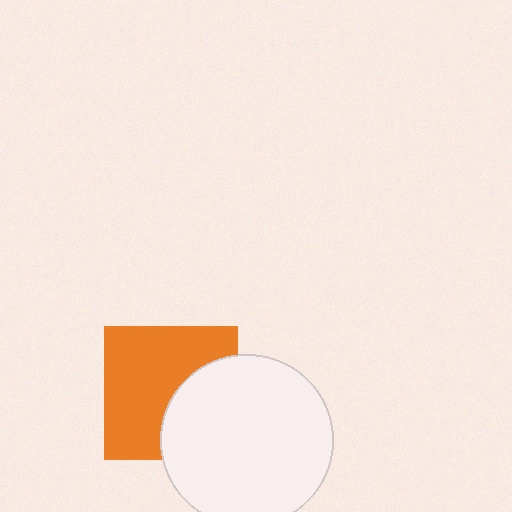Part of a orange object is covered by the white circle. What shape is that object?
It is a square.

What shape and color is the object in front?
The object in front is a white circle.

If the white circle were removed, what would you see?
You would see the complete orange square.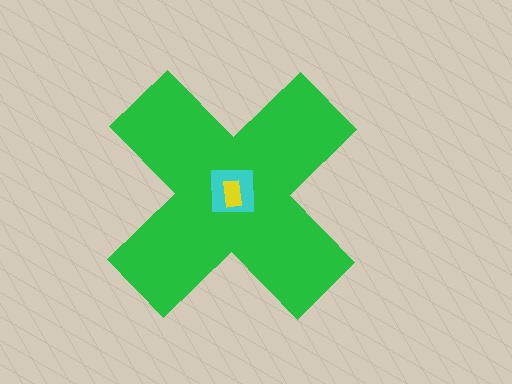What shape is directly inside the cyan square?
The yellow rectangle.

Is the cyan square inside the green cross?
Yes.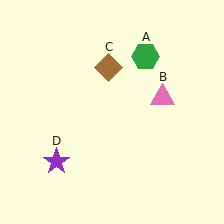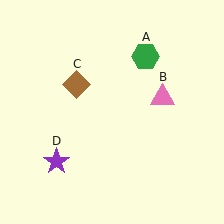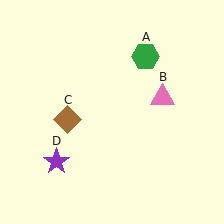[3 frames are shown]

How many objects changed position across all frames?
1 object changed position: brown diamond (object C).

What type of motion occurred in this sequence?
The brown diamond (object C) rotated counterclockwise around the center of the scene.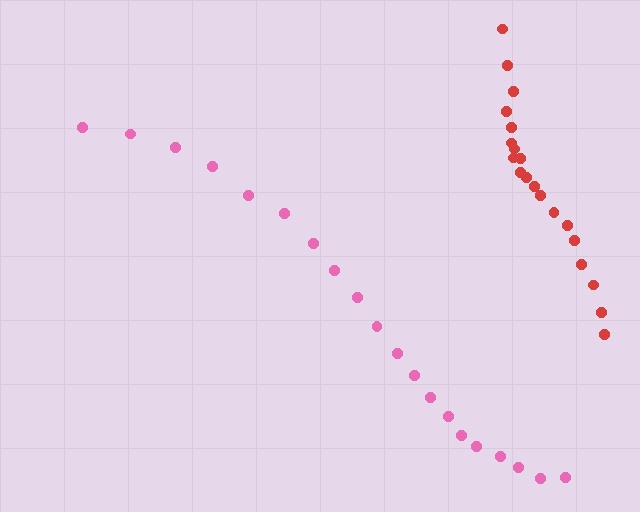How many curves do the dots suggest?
There are 2 distinct paths.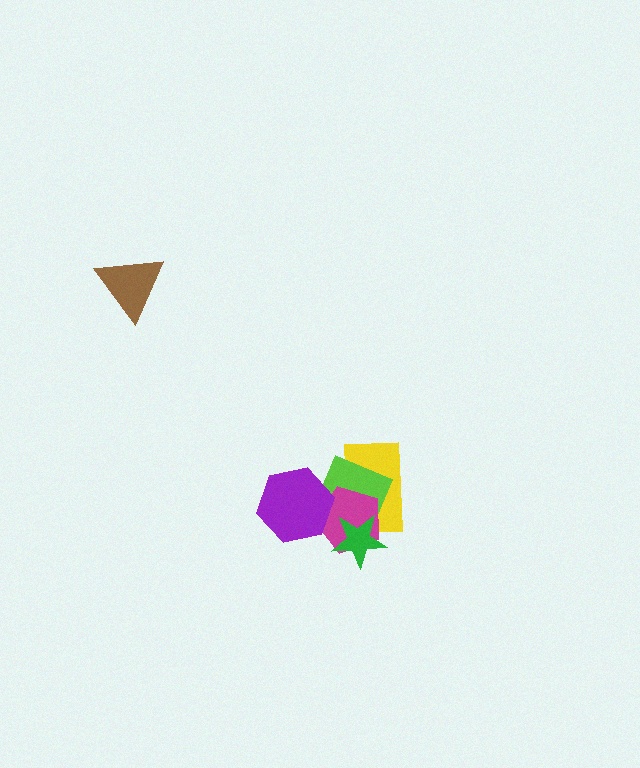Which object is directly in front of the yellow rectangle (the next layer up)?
The lime square is directly in front of the yellow rectangle.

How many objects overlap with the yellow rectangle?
3 objects overlap with the yellow rectangle.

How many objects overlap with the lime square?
4 objects overlap with the lime square.